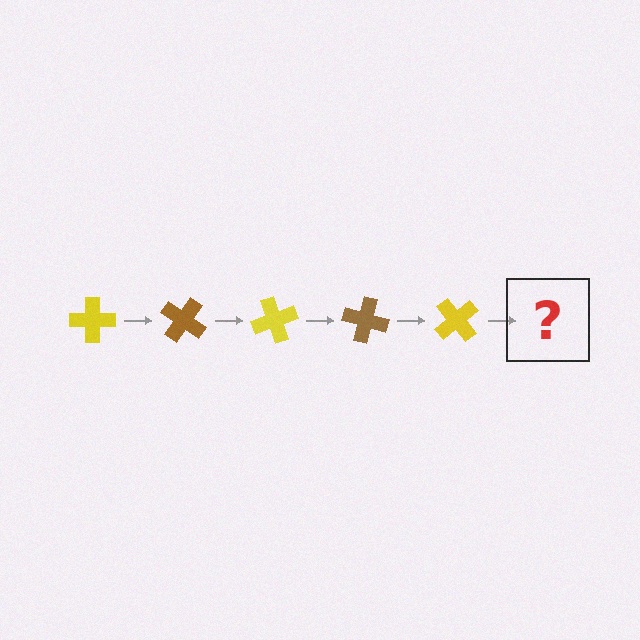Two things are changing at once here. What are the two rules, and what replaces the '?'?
The two rules are that it rotates 35 degrees each step and the color cycles through yellow and brown. The '?' should be a brown cross, rotated 175 degrees from the start.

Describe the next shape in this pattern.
It should be a brown cross, rotated 175 degrees from the start.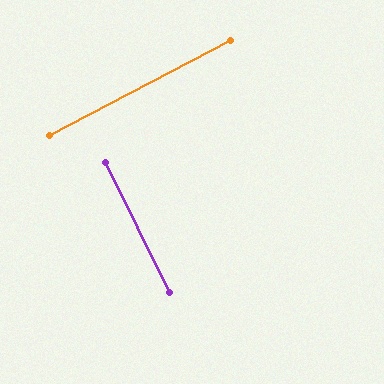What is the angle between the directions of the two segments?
Approximately 89 degrees.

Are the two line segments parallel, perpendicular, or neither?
Perpendicular — they meet at approximately 89°.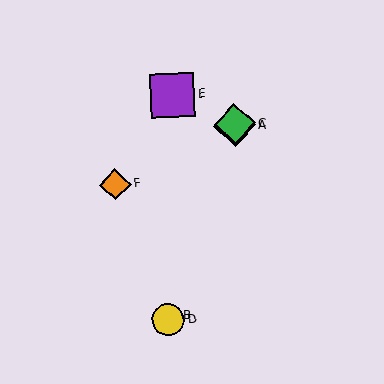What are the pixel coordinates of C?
Object C is at (235, 124).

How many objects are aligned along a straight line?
4 objects (A, B, C, D) are aligned along a straight line.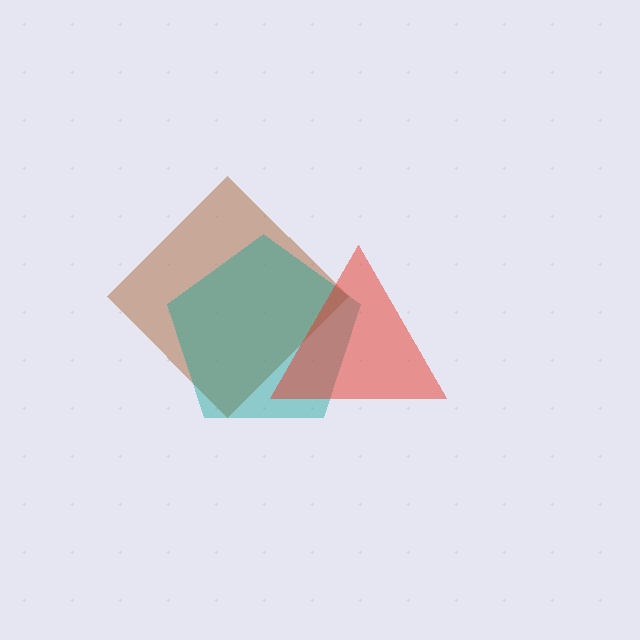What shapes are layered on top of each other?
The layered shapes are: a brown diamond, a teal pentagon, a red triangle.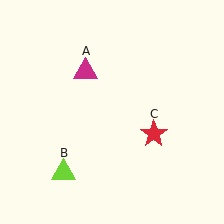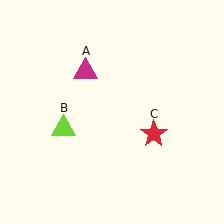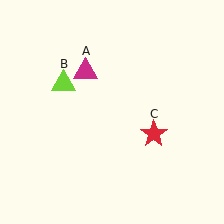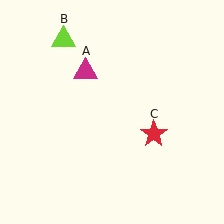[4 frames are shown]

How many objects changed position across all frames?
1 object changed position: lime triangle (object B).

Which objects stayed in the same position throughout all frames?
Magenta triangle (object A) and red star (object C) remained stationary.